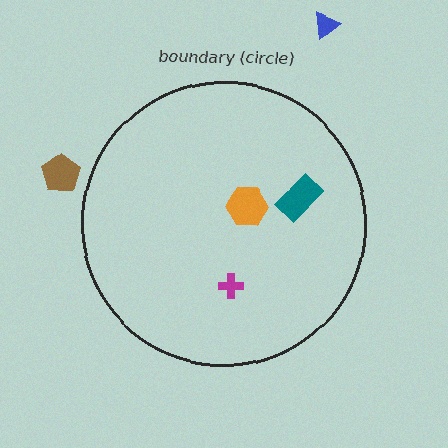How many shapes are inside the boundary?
3 inside, 2 outside.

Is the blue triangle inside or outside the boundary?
Outside.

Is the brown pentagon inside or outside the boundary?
Outside.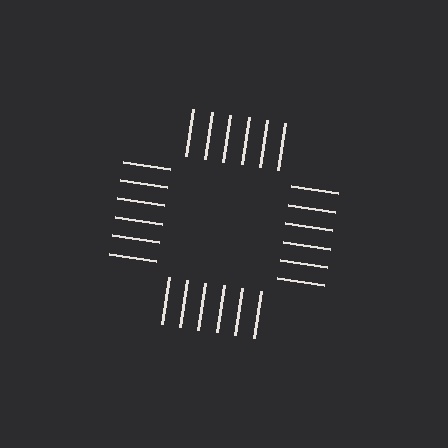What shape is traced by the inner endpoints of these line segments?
An illusory square — the line segments terminate on its edges but no continuous stroke is drawn.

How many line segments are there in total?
24 — 6 along each of the 4 edges.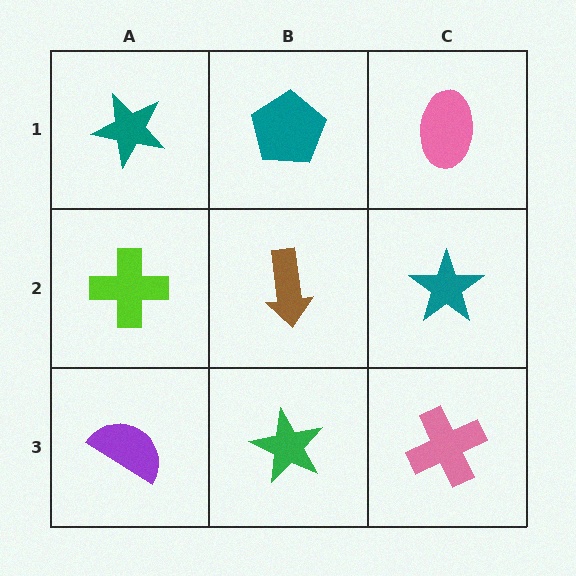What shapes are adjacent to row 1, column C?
A teal star (row 2, column C), a teal pentagon (row 1, column B).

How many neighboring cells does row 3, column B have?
3.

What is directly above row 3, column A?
A lime cross.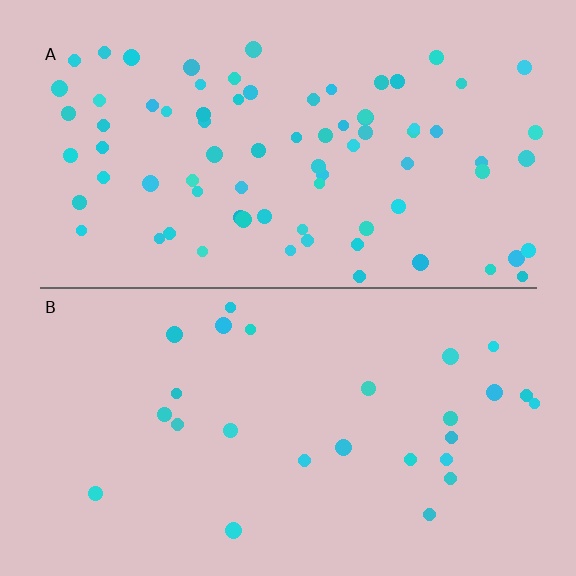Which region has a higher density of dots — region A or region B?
A (the top).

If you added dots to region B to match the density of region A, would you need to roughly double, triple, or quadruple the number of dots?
Approximately triple.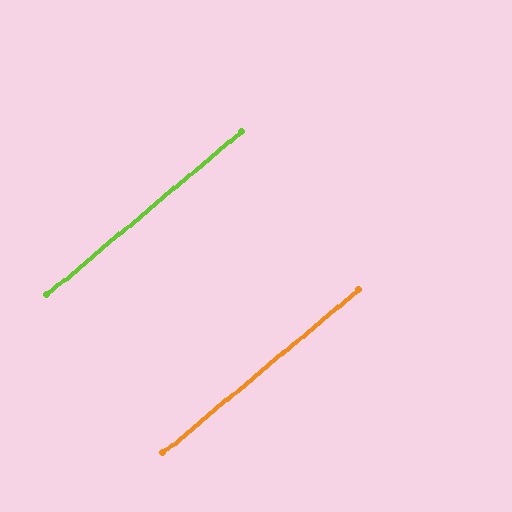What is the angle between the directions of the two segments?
Approximately 0 degrees.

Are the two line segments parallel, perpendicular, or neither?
Parallel — their directions differ by only 0.0°.